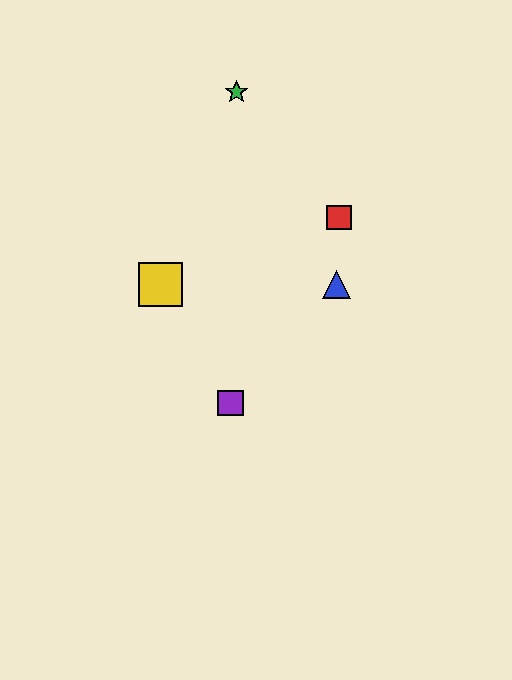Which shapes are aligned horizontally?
The blue triangle, the yellow square are aligned horizontally.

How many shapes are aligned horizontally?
2 shapes (the blue triangle, the yellow square) are aligned horizontally.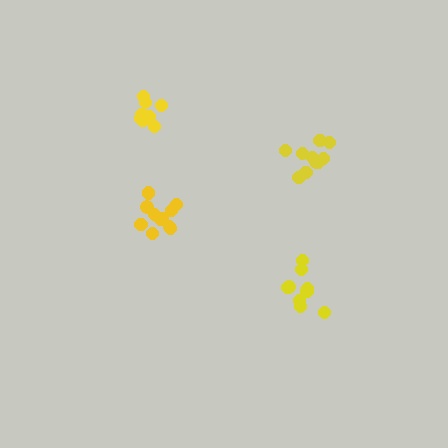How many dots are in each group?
Group 1: 10 dots, Group 2: 9 dots, Group 3: 9 dots, Group 4: 11 dots (39 total).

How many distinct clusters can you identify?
There are 4 distinct clusters.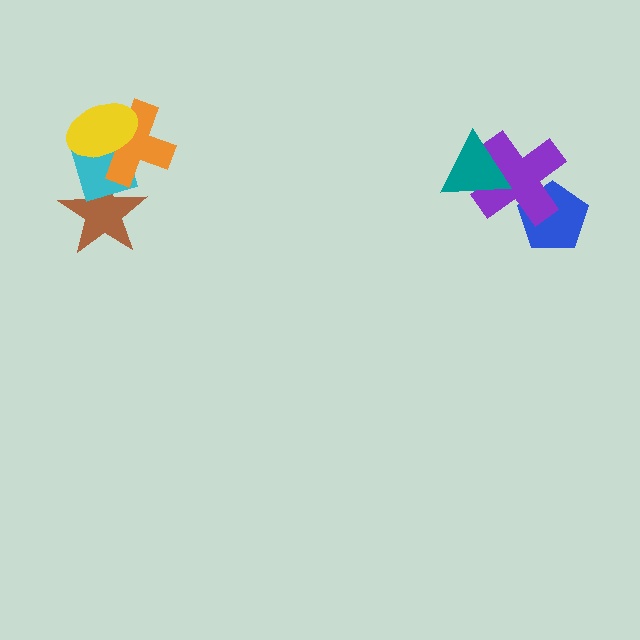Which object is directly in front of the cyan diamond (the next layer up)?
The orange cross is directly in front of the cyan diamond.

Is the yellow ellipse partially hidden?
No, no other shape covers it.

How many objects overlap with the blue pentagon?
1 object overlaps with the blue pentagon.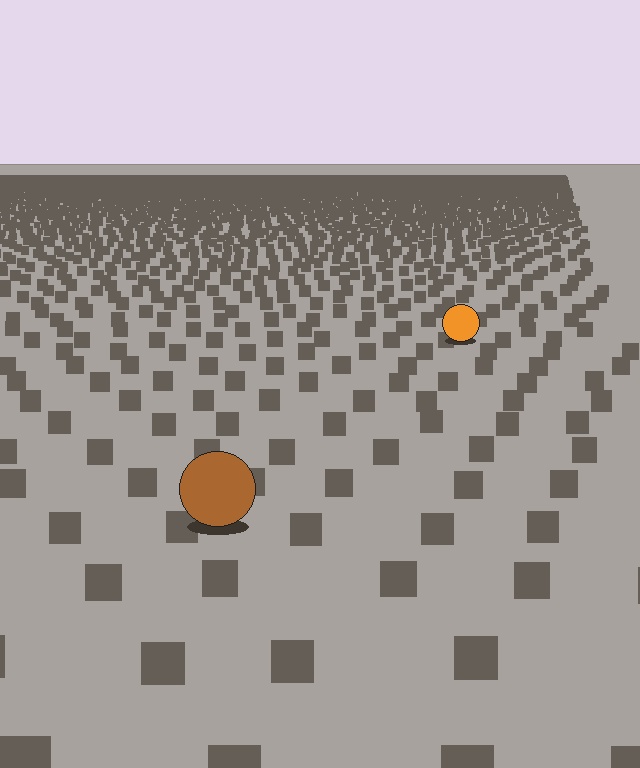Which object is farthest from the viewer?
The orange circle is farthest from the viewer. It appears smaller and the ground texture around it is denser.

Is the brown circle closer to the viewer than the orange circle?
Yes. The brown circle is closer — you can tell from the texture gradient: the ground texture is coarser near it.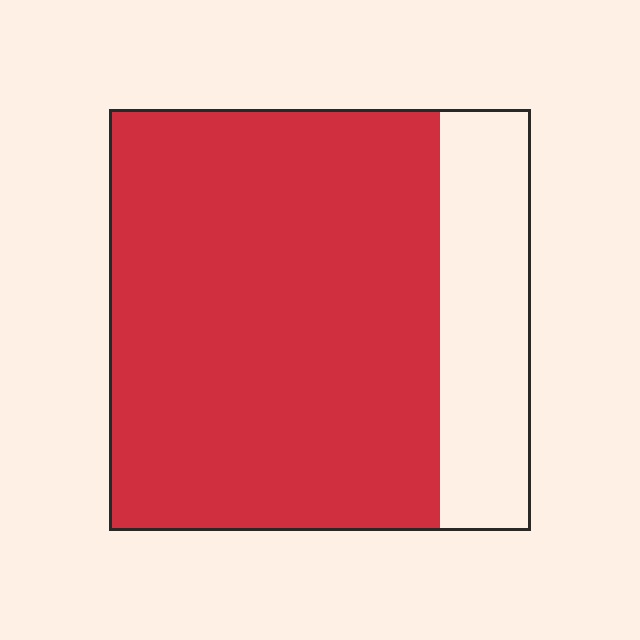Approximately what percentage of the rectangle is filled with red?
Approximately 80%.